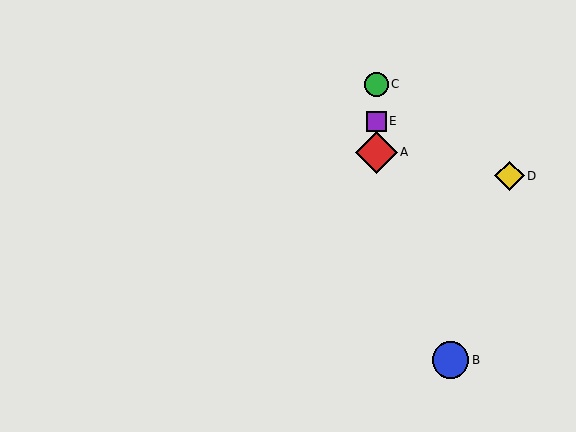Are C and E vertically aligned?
Yes, both are at x≈376.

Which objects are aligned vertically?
Objects A, C, E are aligned vertically.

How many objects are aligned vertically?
3 objects (A, C, E) are aligned vertically.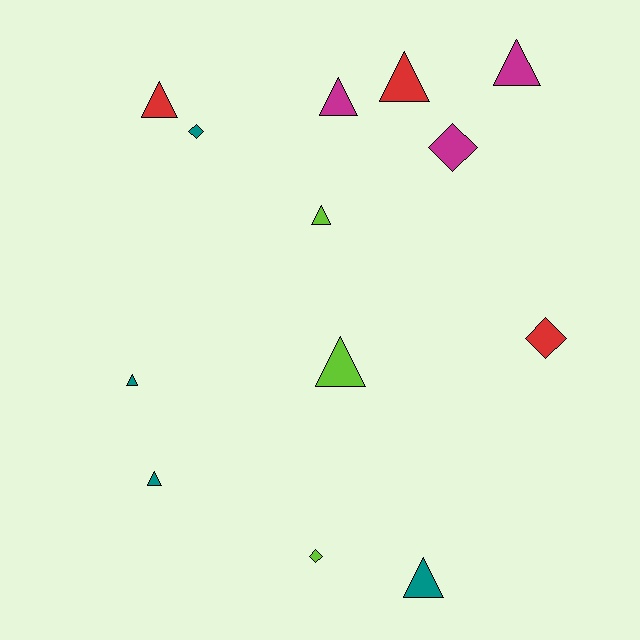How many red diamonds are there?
There is 1 red diamond.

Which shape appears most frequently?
Triangle, with 9 objects.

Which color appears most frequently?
Teal, with 4 objects.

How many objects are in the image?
There are 13 objects.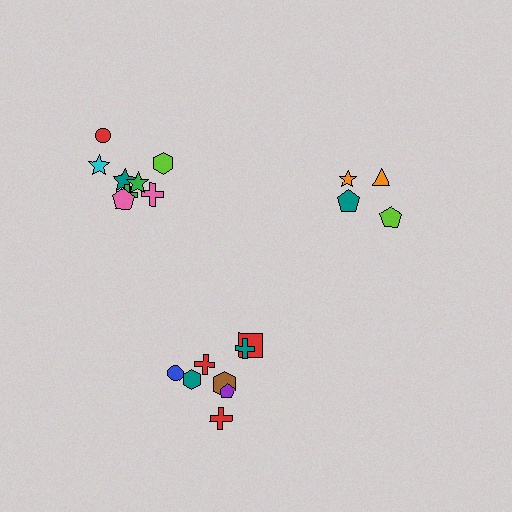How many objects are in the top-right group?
There are 4 objects.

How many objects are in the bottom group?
There are 8 objects.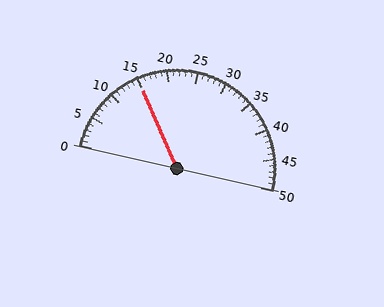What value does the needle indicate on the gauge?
The needle indicates approximately 15.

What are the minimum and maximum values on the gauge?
The gauge ranges from 0 to 50.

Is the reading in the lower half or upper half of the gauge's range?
The reading is in the lower half of the range (0 to 50).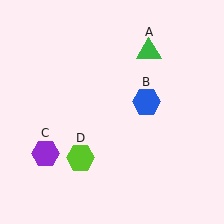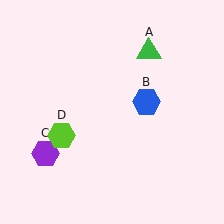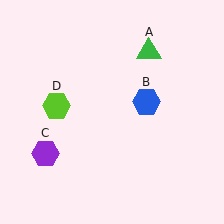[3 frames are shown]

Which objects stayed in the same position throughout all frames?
Green triangle (object A) and blue hexagon (object B) and purple hexagon (object C) remained stationary.